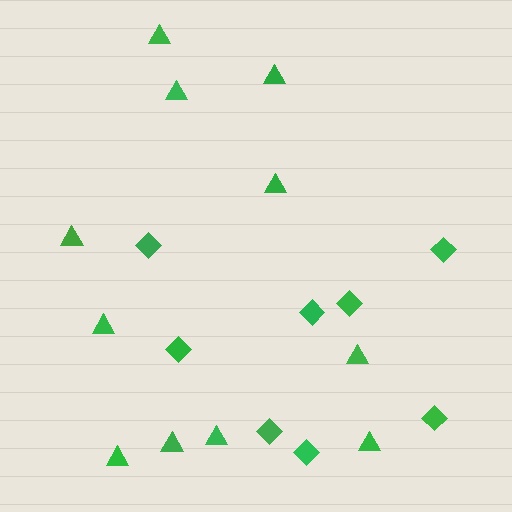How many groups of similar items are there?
There are 2 groups: one group of triangles (11) and one group of diamonds (8).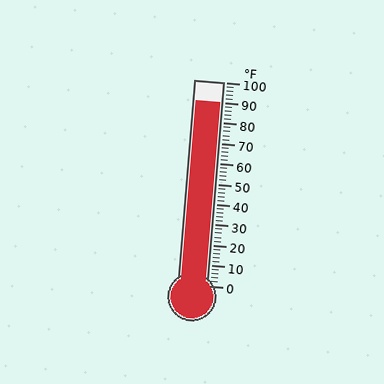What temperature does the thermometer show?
The thermometer shows approximately 90°F.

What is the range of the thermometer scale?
The thermometer scale ranges from 0°F to 100°F.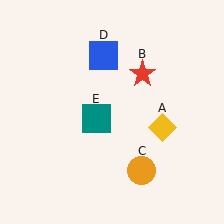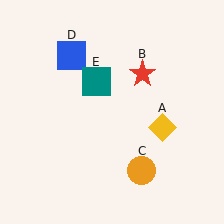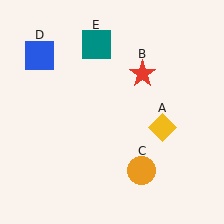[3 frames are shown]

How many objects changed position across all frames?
2 objects changed position: blue square (object D), teal square (object E).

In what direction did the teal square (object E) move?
The teal square (object E) moved up.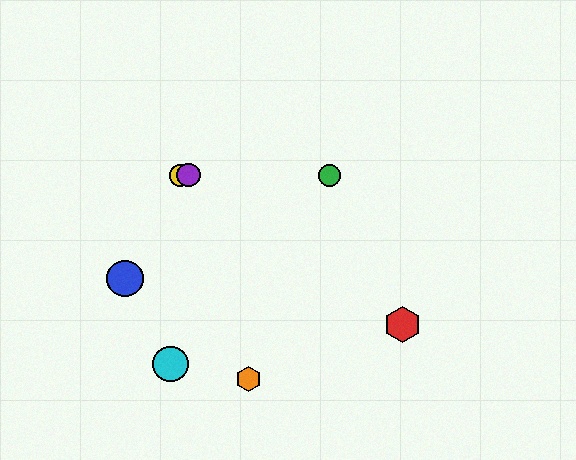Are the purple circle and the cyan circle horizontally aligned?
No, the purple circle is at y≈175 and the cyan circle is at y≈364.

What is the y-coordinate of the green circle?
The green circle is at y≈175.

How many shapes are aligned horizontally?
3 shapes (the green circle, the yellow circle, the purple circle) are aligned horizontally.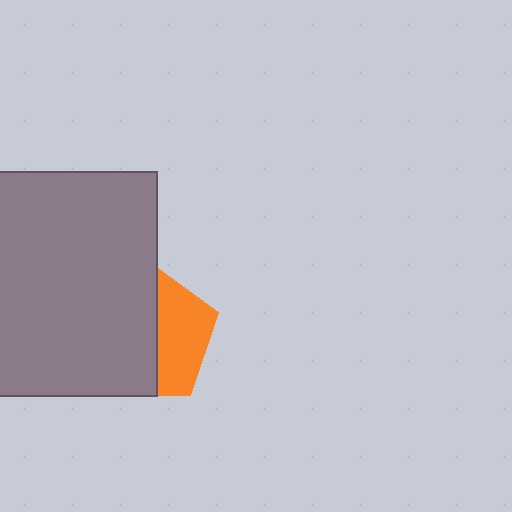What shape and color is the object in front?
The object in front is a gray square.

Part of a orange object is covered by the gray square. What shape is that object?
It is a pentagon.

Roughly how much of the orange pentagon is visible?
A small part of it is visible (roughly 40%).